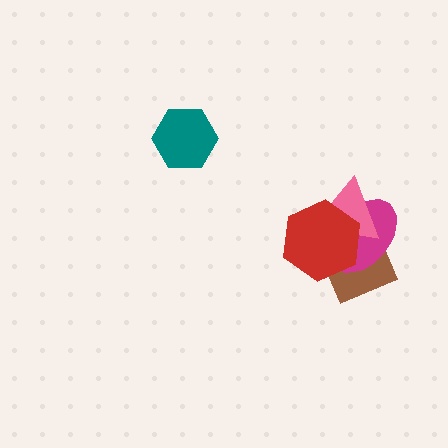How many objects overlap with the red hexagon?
3 objects overlap with the red hexagon.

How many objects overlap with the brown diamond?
3 objects overlap with the brown diamond.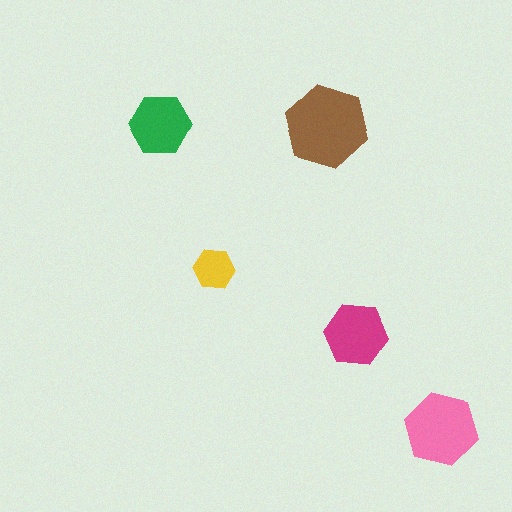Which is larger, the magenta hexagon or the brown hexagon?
The brown one.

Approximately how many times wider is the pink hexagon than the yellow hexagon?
About 2 times wider.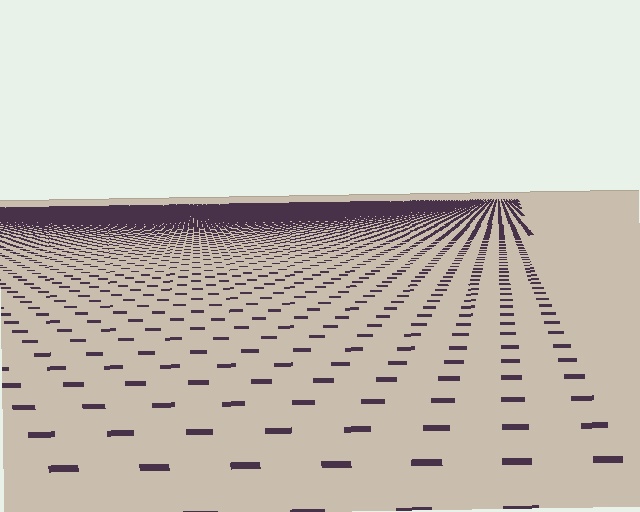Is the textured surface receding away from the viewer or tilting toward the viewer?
The surface is receding away from the viewer. Texture elements get smaller and denser toward the top.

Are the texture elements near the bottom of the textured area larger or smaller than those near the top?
Larger. Near the bottom, elements are closer to the viewer and appear at a bigger on-screen size.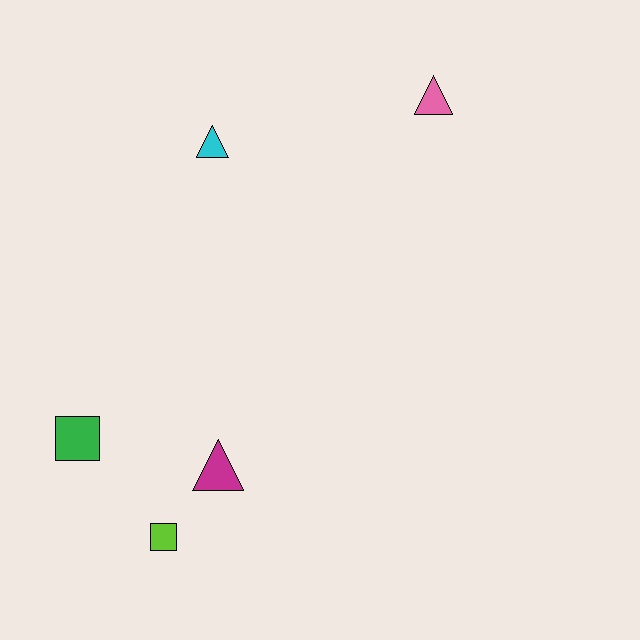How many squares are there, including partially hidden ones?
There are 2 squares.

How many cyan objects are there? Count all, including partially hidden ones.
There is 1 cyan object.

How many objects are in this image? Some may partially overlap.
There are 5 objects.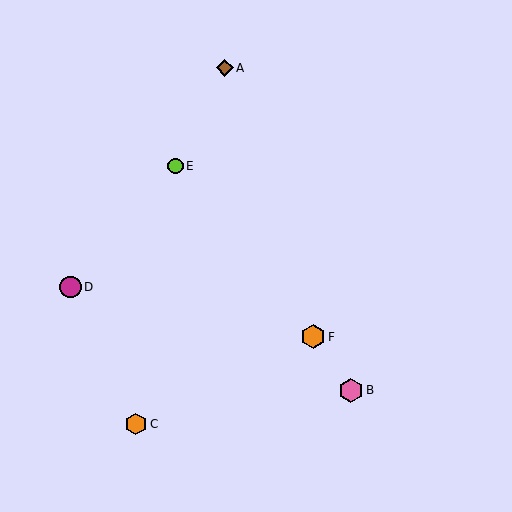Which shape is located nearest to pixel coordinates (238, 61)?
The brown diamond (labeled A) at (225, 68) is nearest to that location.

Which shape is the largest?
The orange hexagon (labeled F) is the largest.